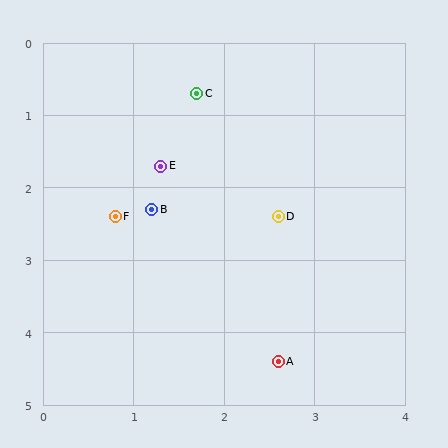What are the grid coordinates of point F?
Point F is at approximately (0.8, 2.4).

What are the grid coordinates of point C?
Point C is at approximately (1.7, 0.7).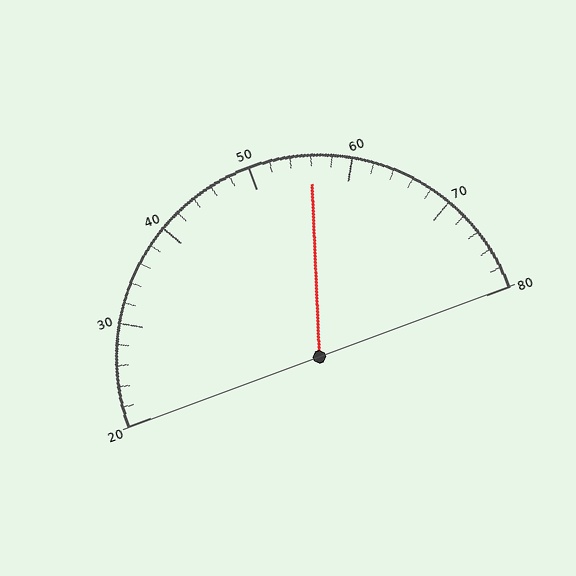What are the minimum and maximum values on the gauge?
The gauge ranges from 20 to 80.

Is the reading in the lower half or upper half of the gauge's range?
The reading is in the upper half of the range (20 to 80).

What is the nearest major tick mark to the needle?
The nearest major tick mark is 60.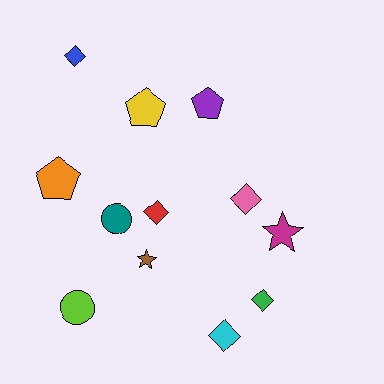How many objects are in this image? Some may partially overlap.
There are 12 objects.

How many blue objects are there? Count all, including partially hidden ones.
There is 1 blue object.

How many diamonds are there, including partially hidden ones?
There are 5 diamonds.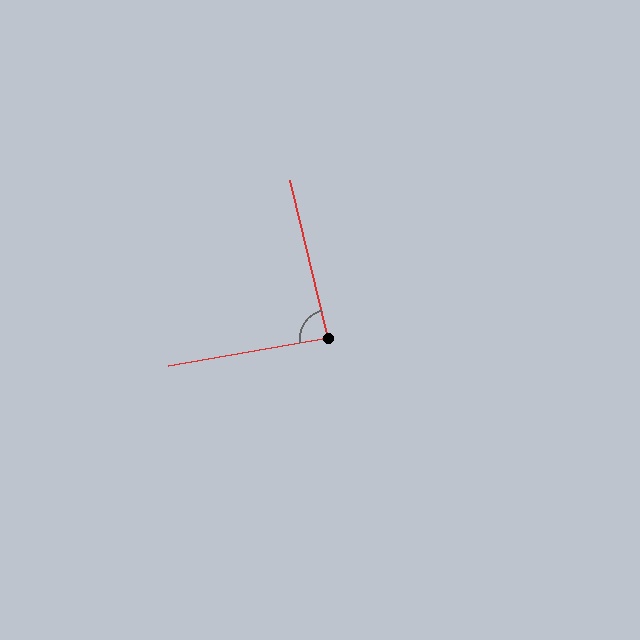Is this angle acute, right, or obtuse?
It is approximately a right angle.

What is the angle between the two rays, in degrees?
Approximately 86 degrees.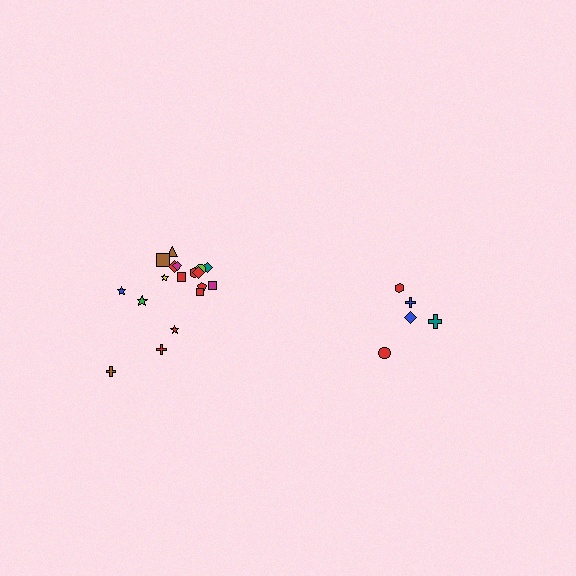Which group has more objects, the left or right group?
The left group.